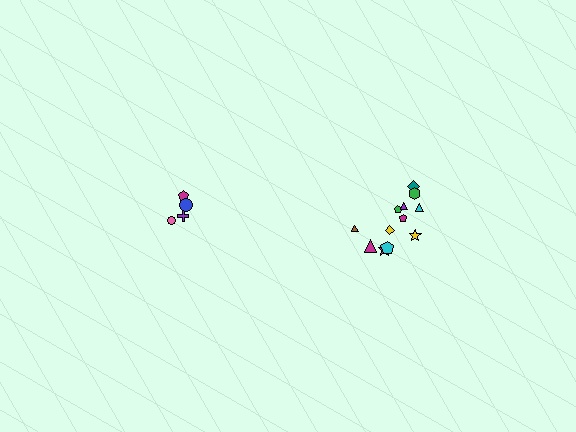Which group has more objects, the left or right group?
The right group.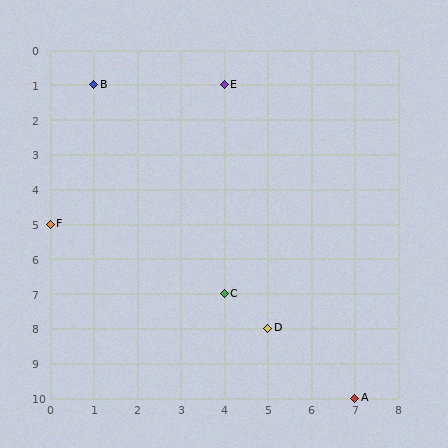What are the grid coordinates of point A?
Point A is at grid coordinates (7, 10).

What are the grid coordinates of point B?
Point B is at grid coordinates (1, 1).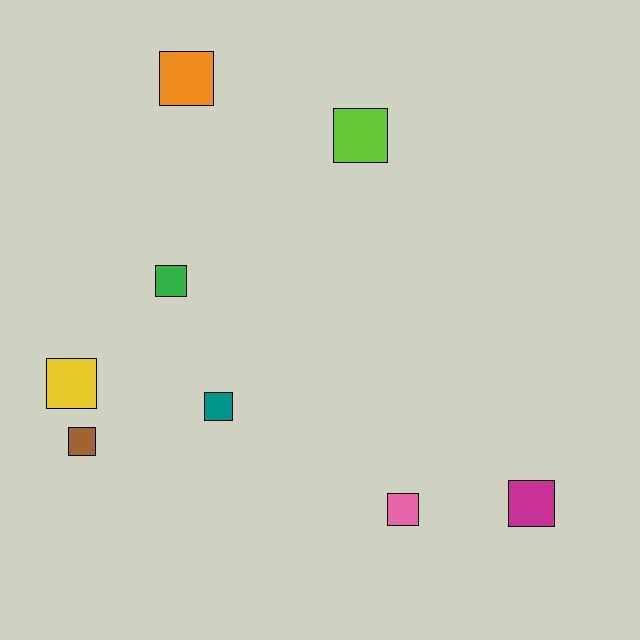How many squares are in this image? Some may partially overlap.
There are 8 squares.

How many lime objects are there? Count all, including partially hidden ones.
There is 1 lime object.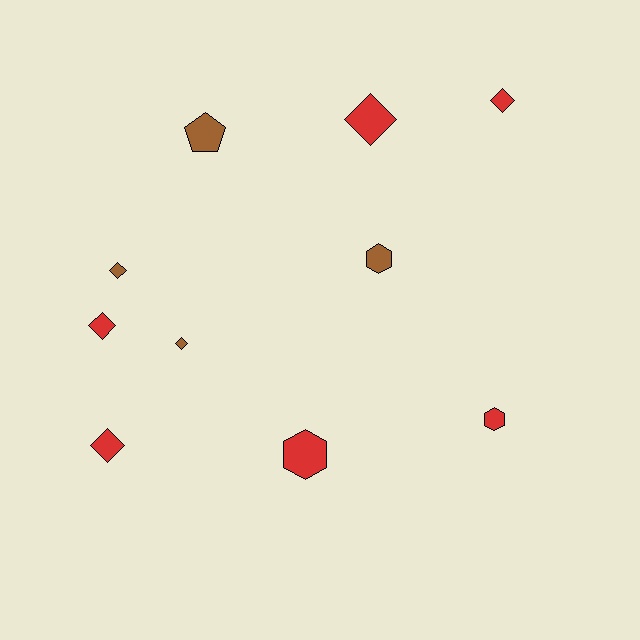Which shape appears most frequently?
Diamond, with 6 objects.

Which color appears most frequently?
Red, with 6 objects.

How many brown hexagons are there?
There is 1 brown hexagon.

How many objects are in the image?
There are 10 objects.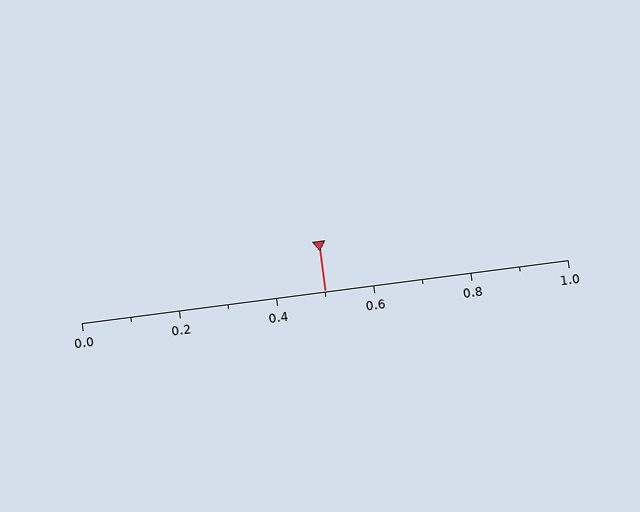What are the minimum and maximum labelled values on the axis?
The axis runs from 0.0 to 1.0.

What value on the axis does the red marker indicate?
The marker indicates approximately 0.5.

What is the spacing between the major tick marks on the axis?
The major ticks are spaced 0.2 apart.